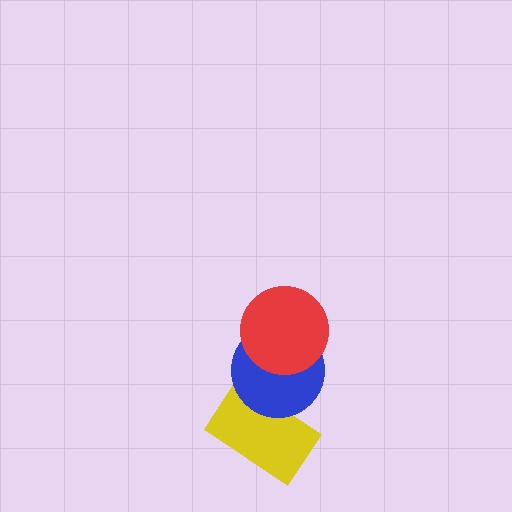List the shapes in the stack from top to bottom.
From top to bottom: the red circle, the blue circle, the yellow rectangle.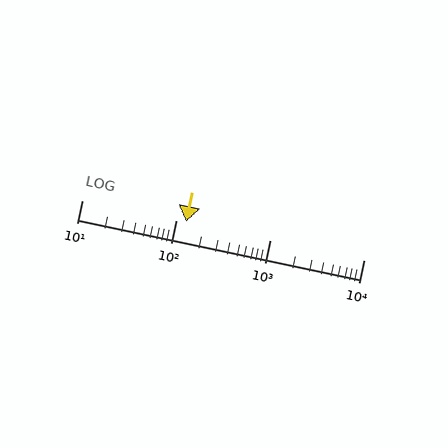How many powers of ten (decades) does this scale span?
The scale spans 3 decades, from 10 to 10000.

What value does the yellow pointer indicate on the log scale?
The pointer indicates approximately 130.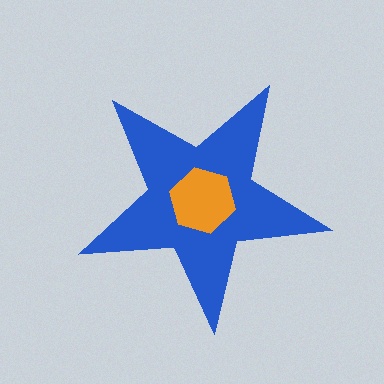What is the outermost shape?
The blue star.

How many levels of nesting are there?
2.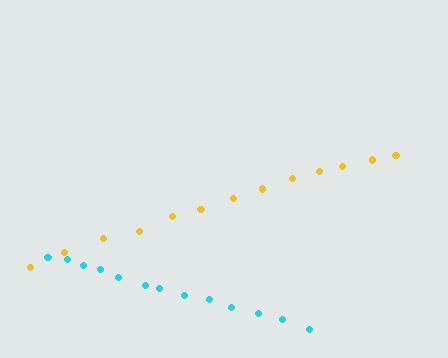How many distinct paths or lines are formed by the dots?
There are 2 distinct paths.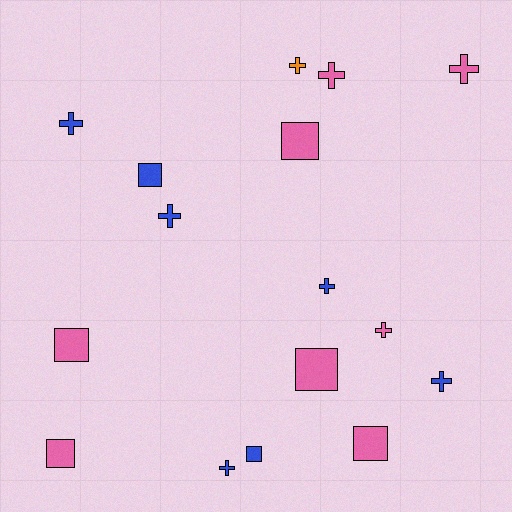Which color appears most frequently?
Pink, with 8 objects.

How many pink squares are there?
There are 5 pink squares.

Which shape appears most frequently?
Cross, with 9 objects.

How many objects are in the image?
There are 16 objects.